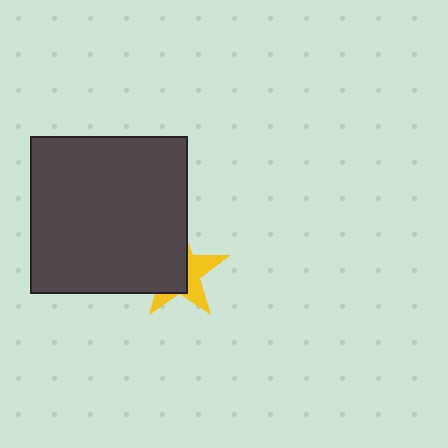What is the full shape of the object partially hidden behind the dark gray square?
The partially hidden object is a yellow star.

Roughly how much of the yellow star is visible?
A small part of it is visible (roughly 43%).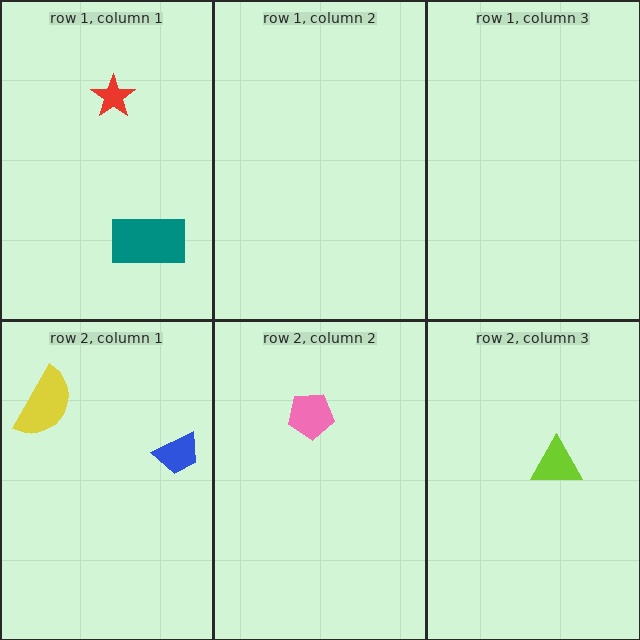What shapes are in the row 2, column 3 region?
The lime triangle.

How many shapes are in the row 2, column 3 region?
1.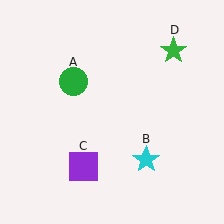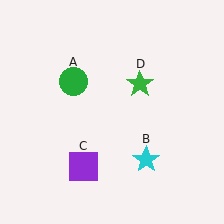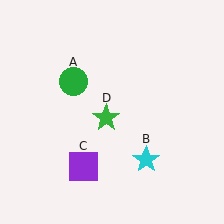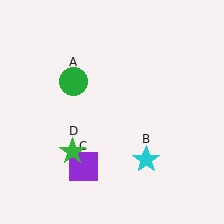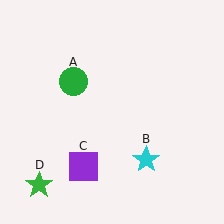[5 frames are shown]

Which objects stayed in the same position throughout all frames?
Green circle (object A) and cyan star (object B) and purple square (object C) remained stationary.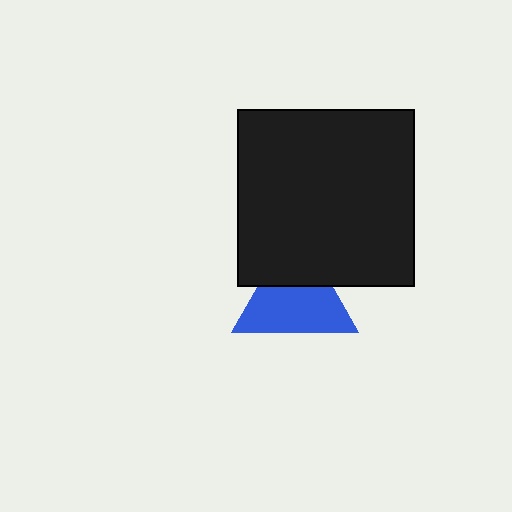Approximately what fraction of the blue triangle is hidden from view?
Roughly 35% of the blue triangle is hidden behind the black square.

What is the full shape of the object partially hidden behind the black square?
The partially hidden object is a blue triangle.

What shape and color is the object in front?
The object in front is a black square.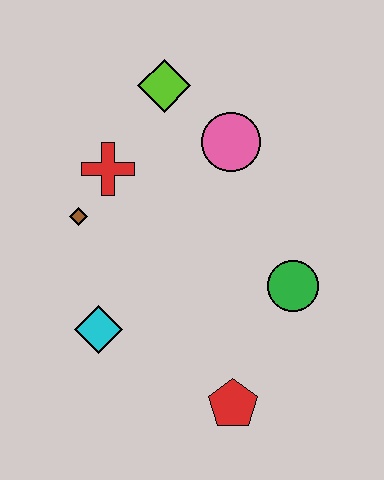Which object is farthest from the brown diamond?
The red pentagon is farthest from the brown diamond.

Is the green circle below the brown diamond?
Yes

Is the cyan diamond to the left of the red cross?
Yes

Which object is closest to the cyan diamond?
The brown diamond is closest to the cyan diamond.